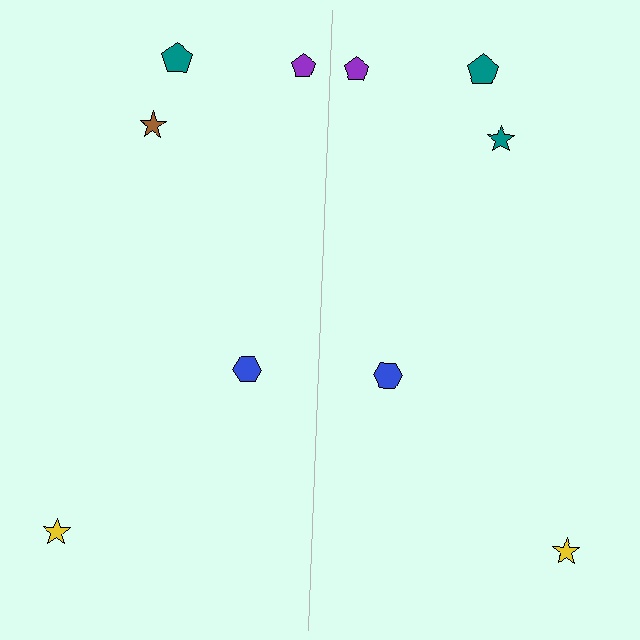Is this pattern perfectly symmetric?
No, the pattern is not perfectly symmetric. The teal star on the right side breaks the symmetry — its mirror counterpart is brown.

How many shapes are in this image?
There are 10 shapes in this image.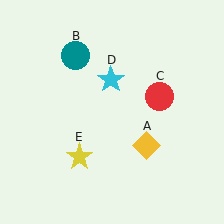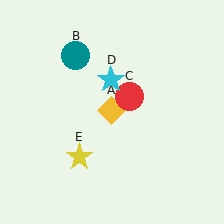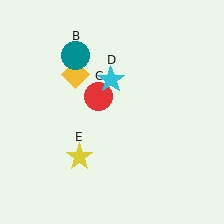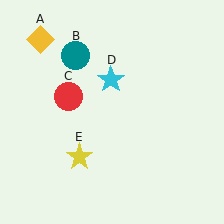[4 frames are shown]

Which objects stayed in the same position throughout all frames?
Teal circle (object B) and cyan star (object D) and yellow star (object E) remained stationary.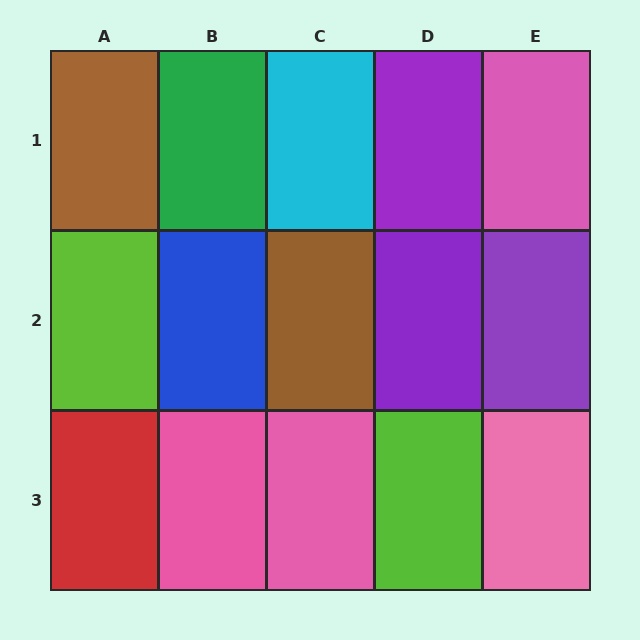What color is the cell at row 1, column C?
Cyan.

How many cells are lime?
2 cells are lime.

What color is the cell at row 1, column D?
Purple.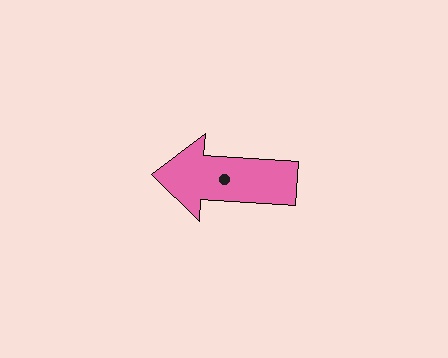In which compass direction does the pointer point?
West.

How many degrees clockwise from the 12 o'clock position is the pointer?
Approximately 274 degrees.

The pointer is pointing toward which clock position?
Roughly 9 o'clock.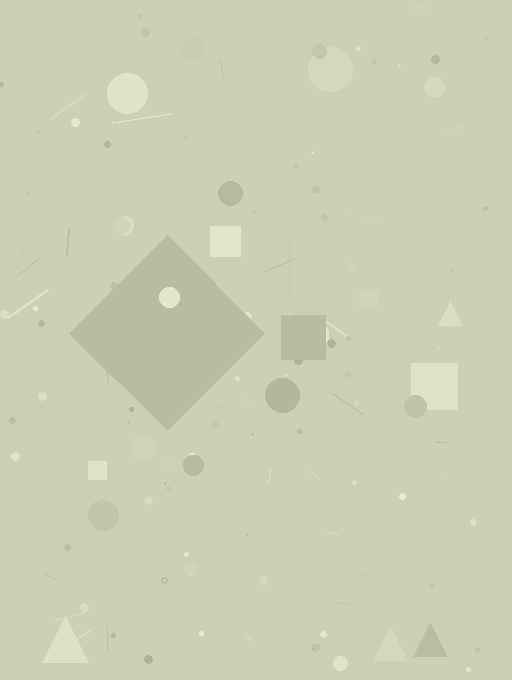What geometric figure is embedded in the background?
A diamond is embedded in the background.